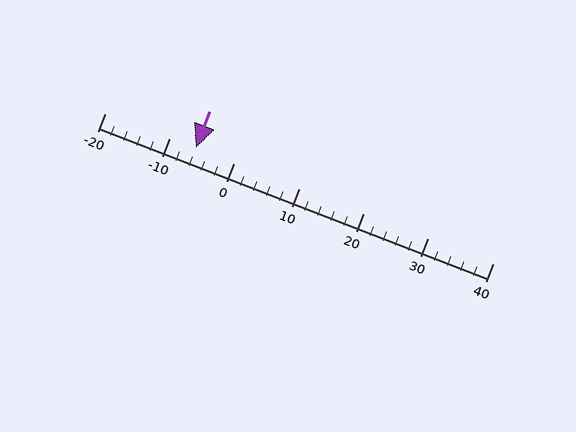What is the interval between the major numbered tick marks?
The major tick marks are spaced 10 units apart.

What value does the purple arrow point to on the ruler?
The purple arrow points to approximately -6.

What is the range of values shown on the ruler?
The ruler shows values from -20 to 40.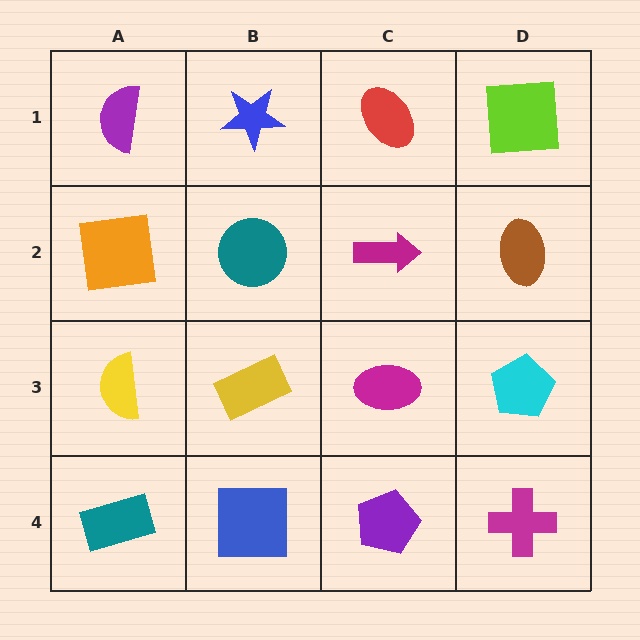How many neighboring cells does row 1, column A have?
2.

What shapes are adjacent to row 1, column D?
A brown ellipse (row 2, column D), a red ellipse (row 1, column C).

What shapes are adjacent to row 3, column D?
A brown ellipse (row 2, column D), a magenta cross (row 4, column D), a magenta ellipse (row 3, column C).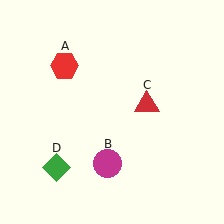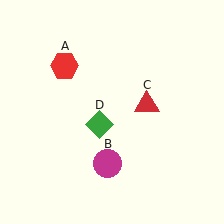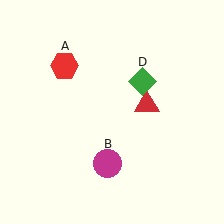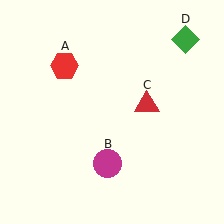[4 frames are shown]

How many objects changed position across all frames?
1 object changed position: green diamond (object D).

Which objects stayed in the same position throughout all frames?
Red hexagon (object A) and magenta circle (object B) and red triangle (object C) remained stationary.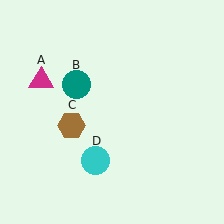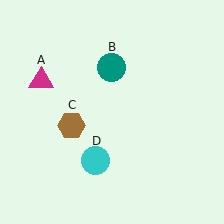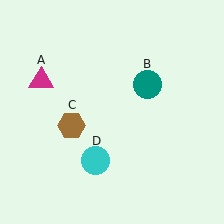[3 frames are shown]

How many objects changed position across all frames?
1 object changed position: teal circle (object B).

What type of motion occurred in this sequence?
The teal circle (object B) rotated clockwise around the center of the scene.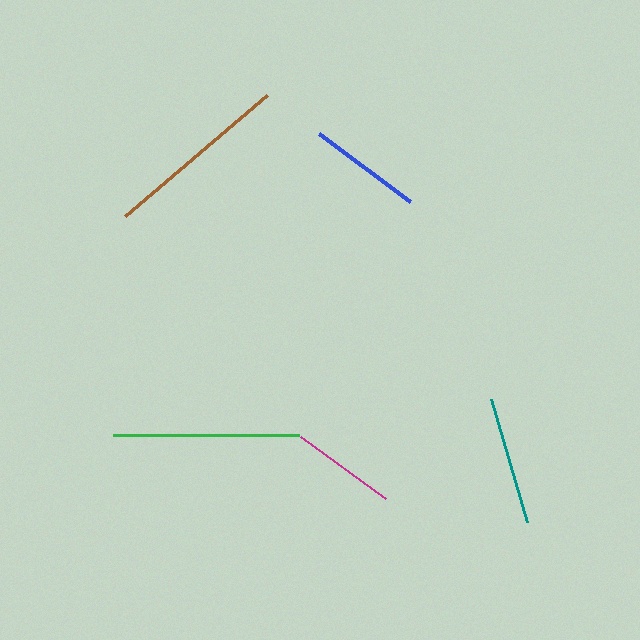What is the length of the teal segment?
The teal segment is approximately 128 pixels long.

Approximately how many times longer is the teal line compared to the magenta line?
The teal line is approximately 1.2 times the length of the magenta line.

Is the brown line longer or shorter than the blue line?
The brown line is longer than the blue line.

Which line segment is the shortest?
The magenta line is the shortest at approximately 105 pixels.